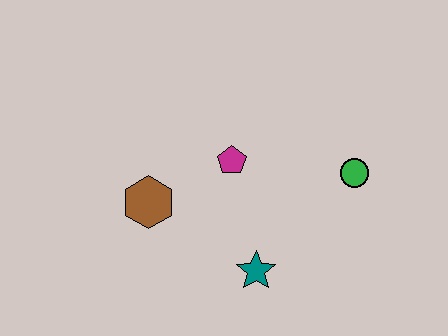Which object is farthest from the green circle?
The brown hexagon is farthest from the green circle.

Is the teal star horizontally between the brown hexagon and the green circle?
Yes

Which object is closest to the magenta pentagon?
The brown hexagon is closest to the magenta pentagon.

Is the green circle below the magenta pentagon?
Yes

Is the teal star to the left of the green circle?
Yes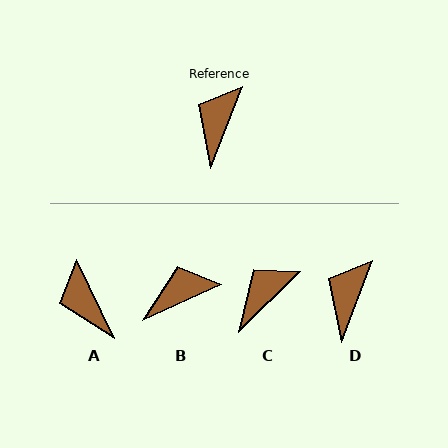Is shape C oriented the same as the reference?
No, it is off by about 24 degrees.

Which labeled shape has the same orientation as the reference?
D.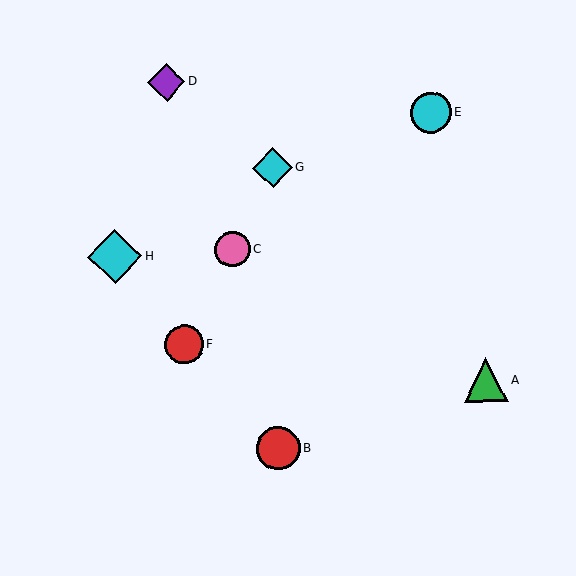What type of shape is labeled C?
Shape C is a pink circle.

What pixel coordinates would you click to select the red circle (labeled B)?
Click at (278, 448) to select the red circle B.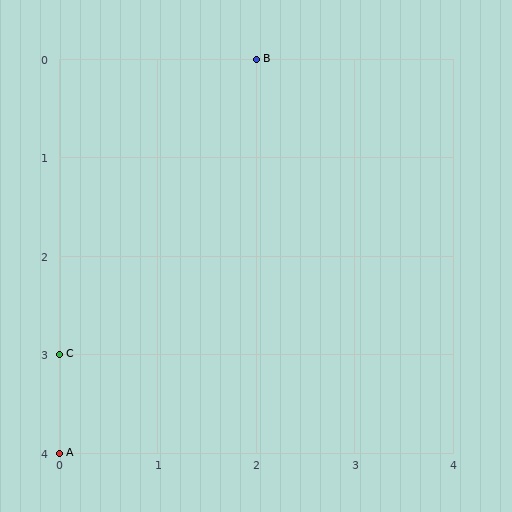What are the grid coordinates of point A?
Point A is at grid coordinates (0, 4).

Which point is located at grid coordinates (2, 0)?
Point B is at (2, 0).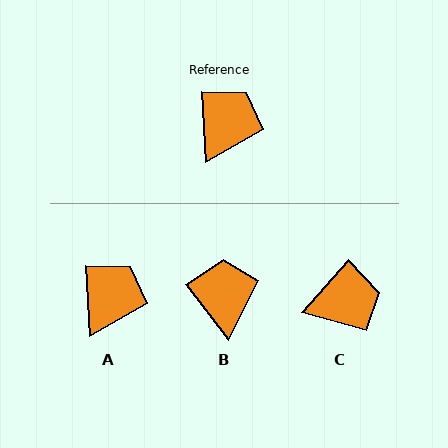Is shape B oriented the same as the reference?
No, it is off by about 33 degrees.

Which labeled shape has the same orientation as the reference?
A.